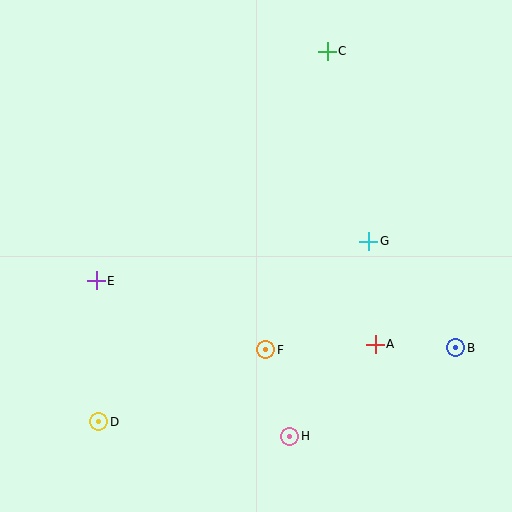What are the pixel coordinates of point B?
Point B is at (456, 348).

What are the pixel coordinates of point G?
Point G is at (369, 241).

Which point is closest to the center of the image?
Point F at (266, 350) is closest to the center.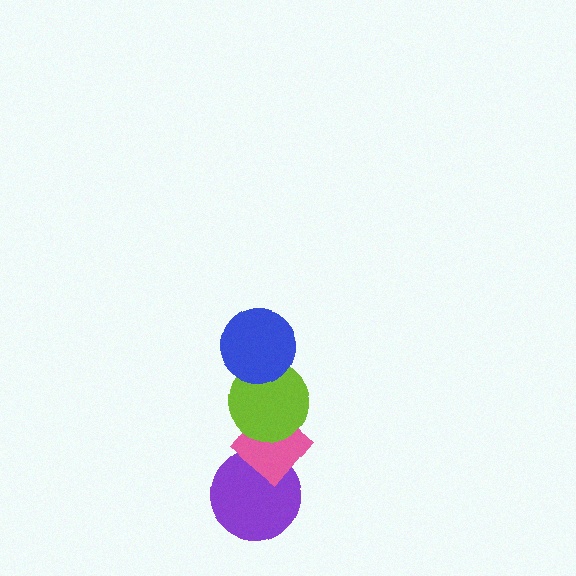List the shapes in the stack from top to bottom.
From top to bottom: the blue circle, the lime circle, the pink diamond, the purple circle.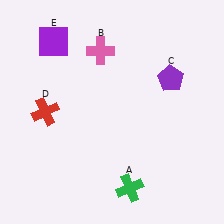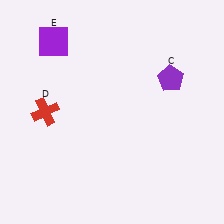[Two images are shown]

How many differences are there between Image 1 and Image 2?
There are 2 differences between the two images.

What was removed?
The green cross (A), the pink cross (B) were removed in Image 2.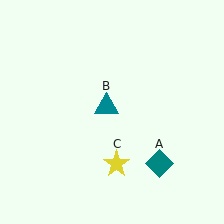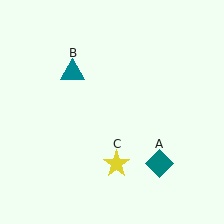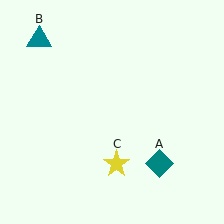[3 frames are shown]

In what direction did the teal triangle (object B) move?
The teal triangle (object B) moved up and to the left.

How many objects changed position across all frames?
1 object changed position: teal triangle (object B).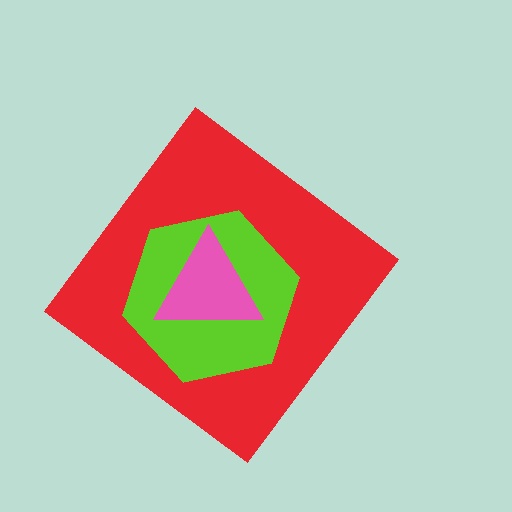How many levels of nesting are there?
3.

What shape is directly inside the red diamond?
The lime hexagon.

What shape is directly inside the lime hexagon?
The pink triangle.